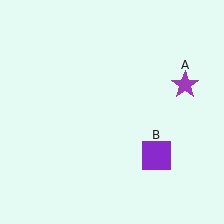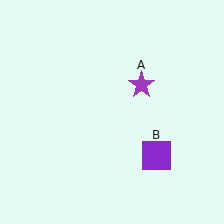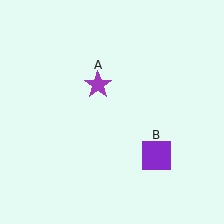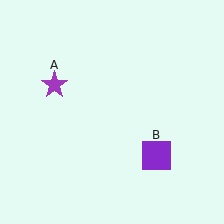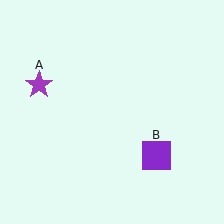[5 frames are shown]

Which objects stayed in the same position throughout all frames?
Purple square (object B) remained stationary.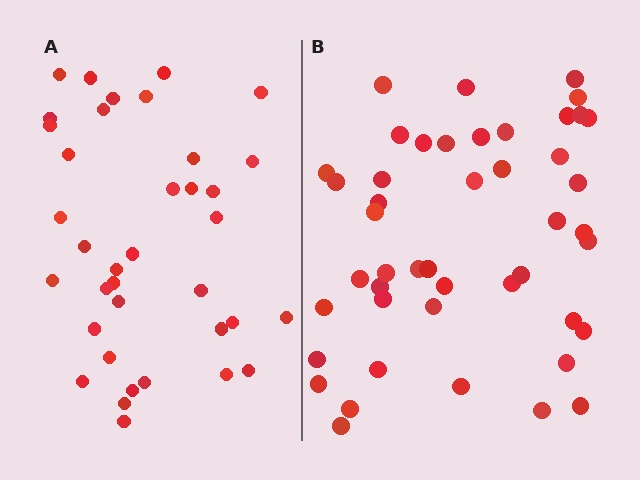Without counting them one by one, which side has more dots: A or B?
Region B (the right region) has more dots.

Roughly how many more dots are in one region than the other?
Region B has roughly 8 or so more dots than region A.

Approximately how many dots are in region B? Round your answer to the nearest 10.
About 50 dots. (The exact count is 46, which rounds to 50.)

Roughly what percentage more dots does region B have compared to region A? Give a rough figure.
About 25% more.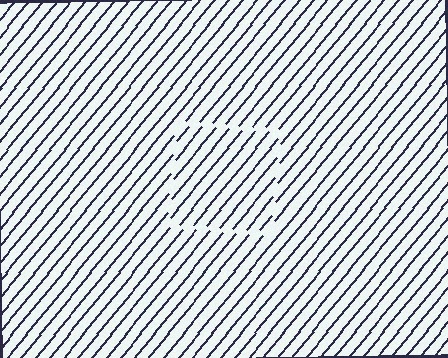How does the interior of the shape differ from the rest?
The interior of the shape contains the same grating, shifted by half a period — the contour is defined by the phase discontinuity where line-ends from the inner and outer gratings abut.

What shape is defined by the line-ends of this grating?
An illusory square. The interior of the shape contains the same grating, shifted by half a period — the contour is defined by the phase discontinuity where line-ends from the inner and outer gratings abut.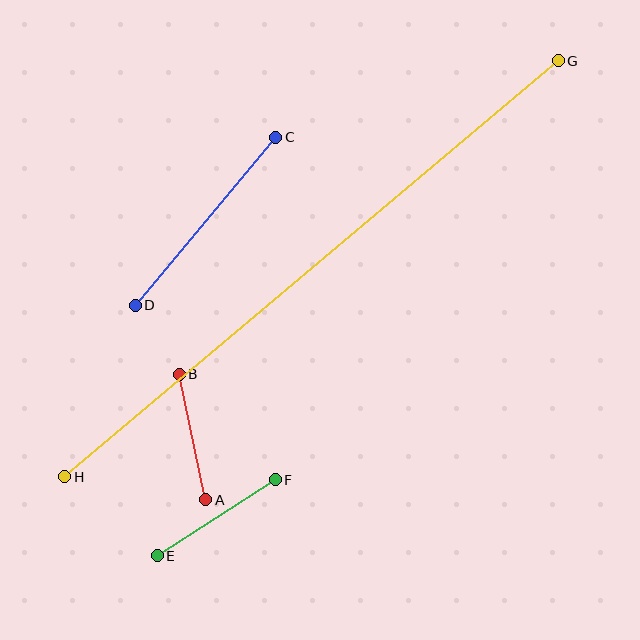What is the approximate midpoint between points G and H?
The midpoint is at approximately (312, 269) pixels.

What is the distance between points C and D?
The distance is approximately 219 pixels.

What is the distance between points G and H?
The distance is approximately 645 pixels.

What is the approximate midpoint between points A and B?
The midpoint is at approximately (193, 437) pixels.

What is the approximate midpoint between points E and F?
The midpoint is at approximately (216, 518) pixels.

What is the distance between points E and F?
The distance is approximately 140 pixels.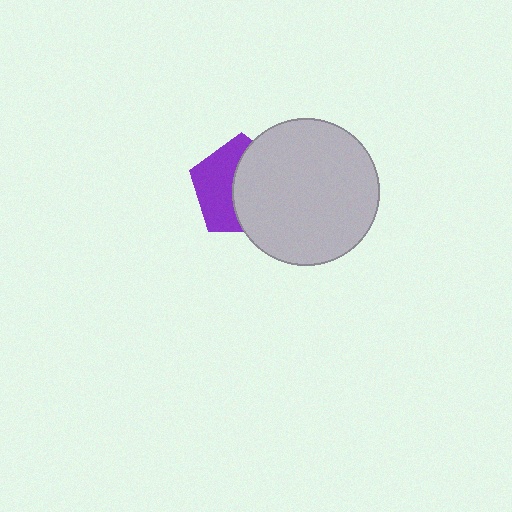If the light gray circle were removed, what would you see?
You would see the complete purple pentagon.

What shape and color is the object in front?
The object in front is a light gray circle.